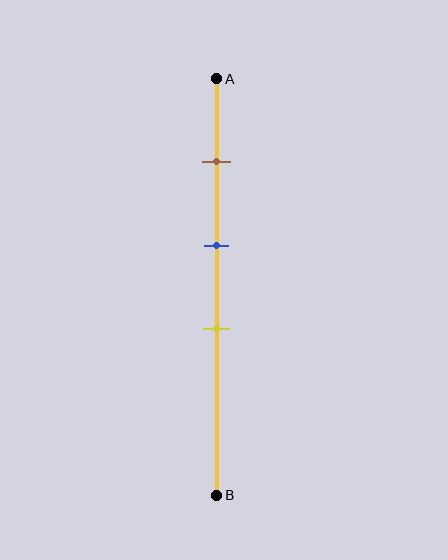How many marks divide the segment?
There are 3 marks dividing the segment.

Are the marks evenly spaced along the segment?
Yes, the marks are approximately evenly spaced.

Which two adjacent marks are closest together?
The blue and yellow marks are the closest adjacent pair.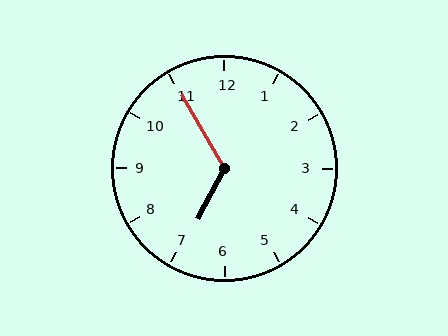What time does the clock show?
6:55.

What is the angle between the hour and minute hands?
Approximately 122 degrees.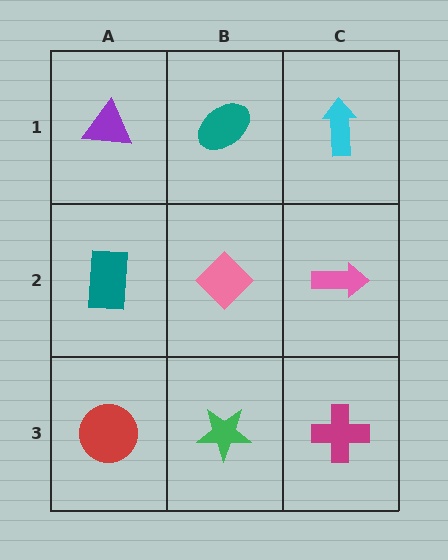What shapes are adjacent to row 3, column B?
A pink diamond (row 2, column B), a red circle (row 3, column A), a magenta cross (row 3, column C).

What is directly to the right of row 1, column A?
A teal ellipse.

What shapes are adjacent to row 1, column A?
A teal rectangle (row 2, column A), a teal ellipse (row 1, column B).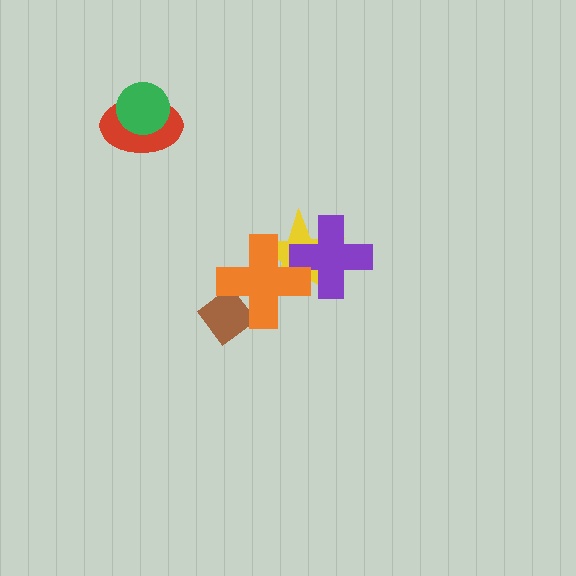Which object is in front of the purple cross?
The orange cross is in front of the purple cross.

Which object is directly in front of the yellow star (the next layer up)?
The purple cross is directly in front of the yellow star.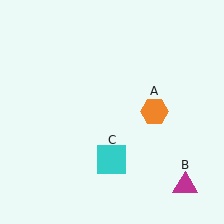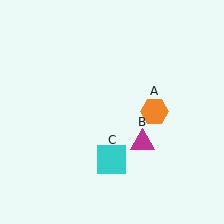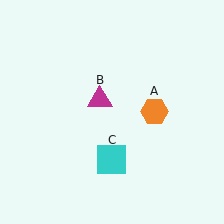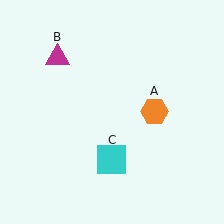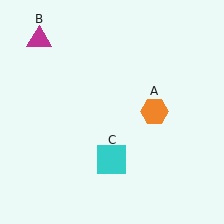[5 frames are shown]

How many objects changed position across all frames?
1 object changed position: magenta triangle (object B).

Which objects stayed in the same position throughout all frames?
Orange hexagon (object A) and cyan square (object C) remained stationary.